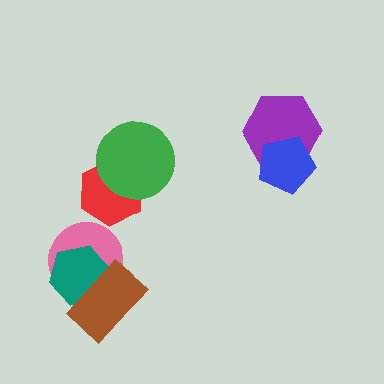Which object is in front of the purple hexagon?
The blue pentagon is in front of the purple hexagon.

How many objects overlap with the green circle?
1 object overlaps with the green circle.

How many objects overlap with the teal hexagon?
2 objects overlap with the teal hexagon.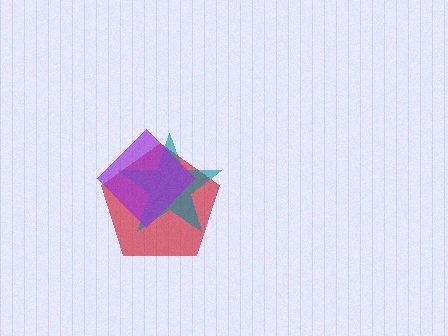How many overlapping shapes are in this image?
There are 3 overlapping shapes in the image.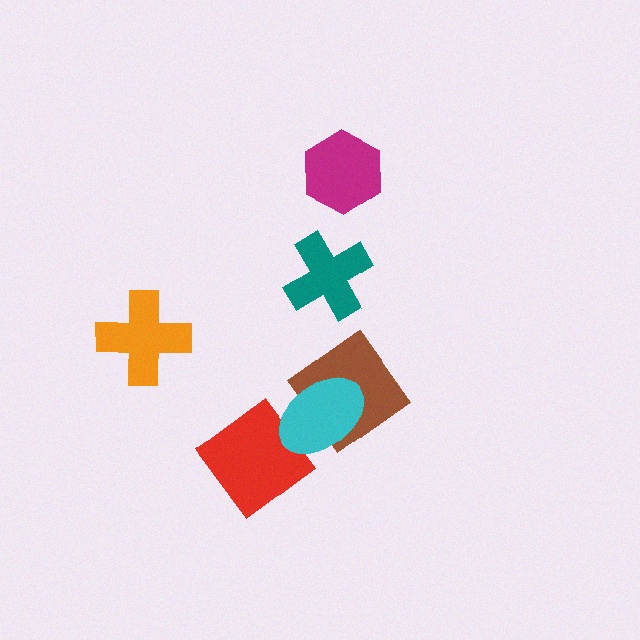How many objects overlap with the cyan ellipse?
2 objects overlap with the cyan ellipse.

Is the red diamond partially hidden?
Yes, it is partially covered by another shape.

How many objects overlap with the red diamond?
1 object overlaps with the red diamond.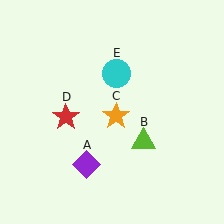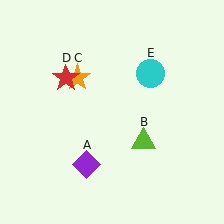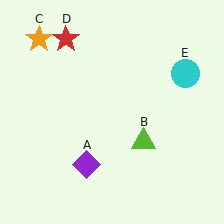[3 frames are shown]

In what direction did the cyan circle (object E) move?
The cyan circle (object E) moved right.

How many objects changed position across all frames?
3 objects changed position: orange star (object C), red star (object D), cyan circle (object E).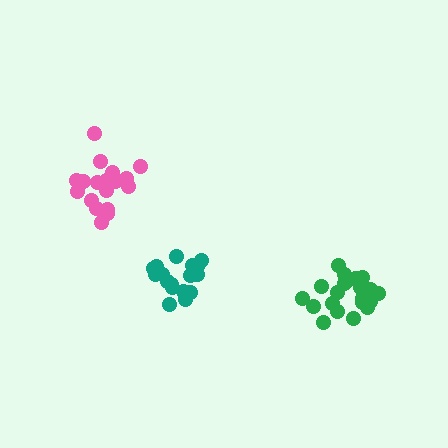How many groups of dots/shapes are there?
There are 3 groups.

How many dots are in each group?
Group 1: 20 dots, Group 2: 18 dots, Group 3: 21 dots (59 total).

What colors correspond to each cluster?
The clusters are colored: pink, teal, green.